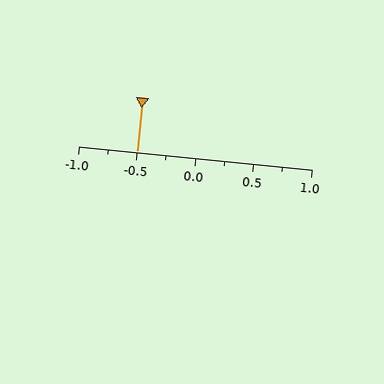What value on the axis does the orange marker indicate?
The marker indicates approximately -0.5.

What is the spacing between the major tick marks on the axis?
The major ticks are spaced 0.5 apart.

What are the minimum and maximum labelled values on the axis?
The axis runs from -1.0 to 1.0.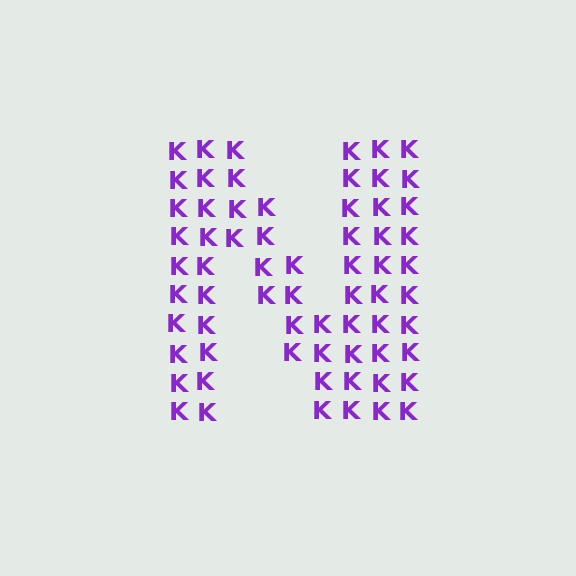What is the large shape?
The large shape is the letter N.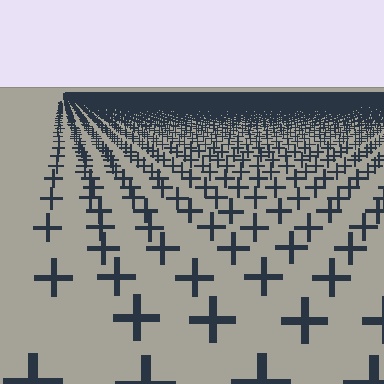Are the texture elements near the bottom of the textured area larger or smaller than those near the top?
Larger. Near the bottom, elements are closer to the viewer and appear at a bigger on-screen size.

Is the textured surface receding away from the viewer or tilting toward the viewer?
The surface is receding away from the viewer. Texture elements get smaller and denser toward the top.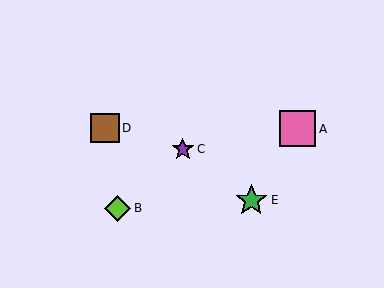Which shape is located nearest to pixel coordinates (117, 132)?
The brown square (labeled D) at (105, 128) is nearest to that location.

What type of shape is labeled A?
Shape A is a pink square.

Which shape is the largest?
The pink square (labeled A) is the largest.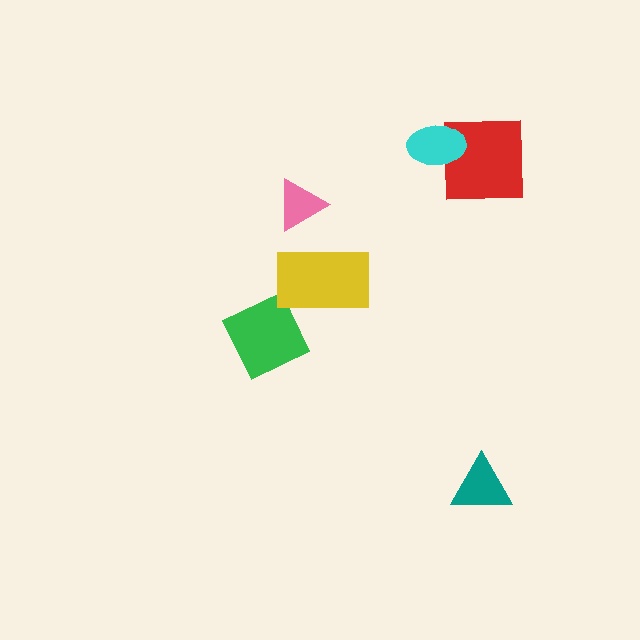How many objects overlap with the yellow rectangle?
1 object overlaps with the yellow rectangle.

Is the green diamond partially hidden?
Yes, it is partially covered by another shape.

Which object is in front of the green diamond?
The yellow rectangle is in front of the green diamond.